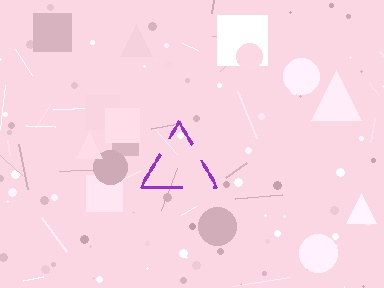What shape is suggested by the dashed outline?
The dashed outline suggests a triangle.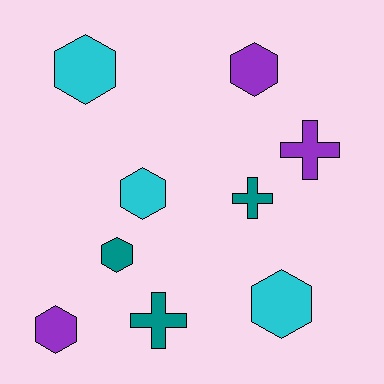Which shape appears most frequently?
Hexagon, with 6 objects.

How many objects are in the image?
There are 9 objects.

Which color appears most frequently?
Cyan, with 3 objects.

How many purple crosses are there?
There is 1 purple cross.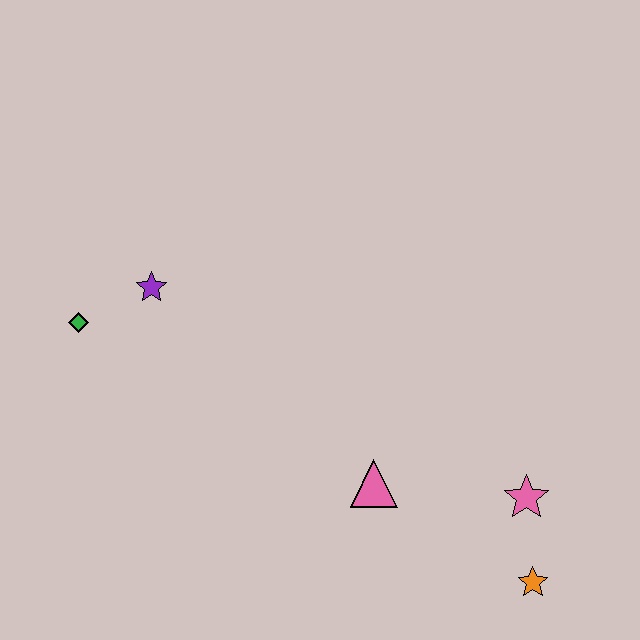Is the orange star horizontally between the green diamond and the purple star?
No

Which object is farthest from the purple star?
The orange star is farthest from the purple star.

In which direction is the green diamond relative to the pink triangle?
The green diamond is to the left of the pink triangle.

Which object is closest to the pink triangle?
The pink star is closest to the pink triangle.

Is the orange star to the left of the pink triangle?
No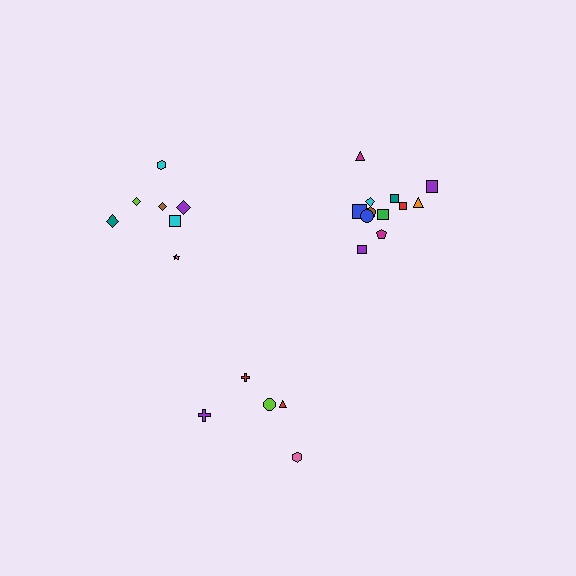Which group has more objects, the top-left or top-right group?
The top-right group.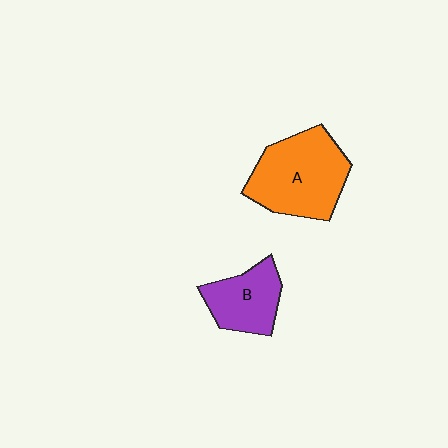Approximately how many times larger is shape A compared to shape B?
Approximately 1.6 times.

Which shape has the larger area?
Shape A (orange).